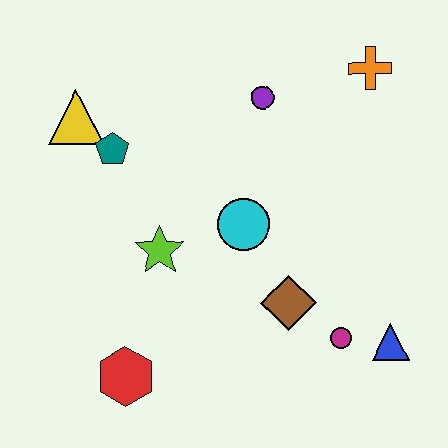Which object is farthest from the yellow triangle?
The blue triangle is farthest from the yellow triangle.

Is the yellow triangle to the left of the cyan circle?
Yes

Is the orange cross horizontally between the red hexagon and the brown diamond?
No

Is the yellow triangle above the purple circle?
No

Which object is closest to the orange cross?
The purple circle is closest to the orange cross.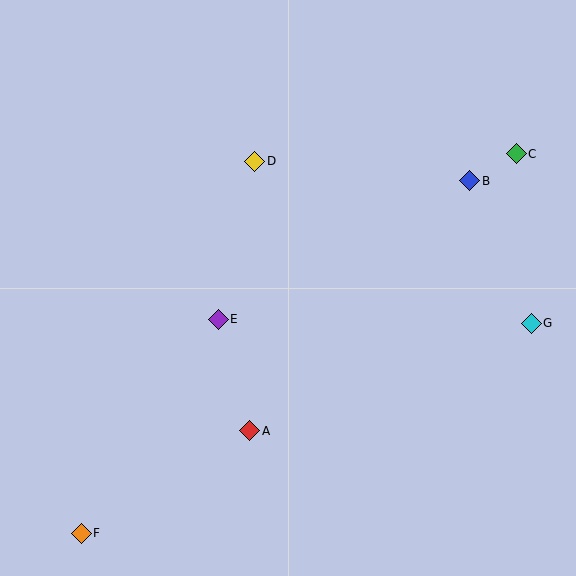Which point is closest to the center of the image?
Point E at (218, 319) is closest to the center.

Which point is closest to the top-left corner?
Point D is closest to the top-left corner.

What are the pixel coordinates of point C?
Point C is at (516, 154).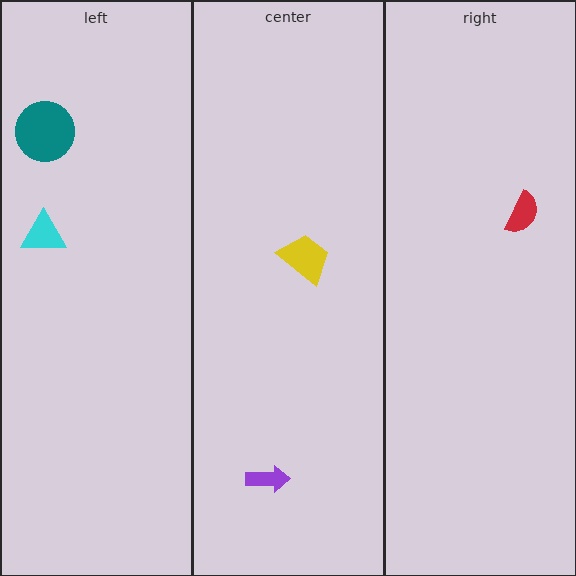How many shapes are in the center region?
2.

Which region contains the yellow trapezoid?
The center region.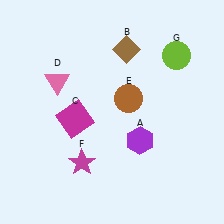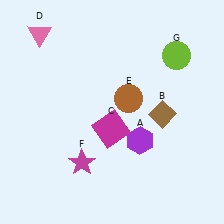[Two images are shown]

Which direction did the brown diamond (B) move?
The brown diamond (B) moved down.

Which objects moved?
The objects that moved are: the brown diamond (B), the magenta square (C), the pink triangle (D).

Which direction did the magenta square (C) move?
The magenta square (C) moved right.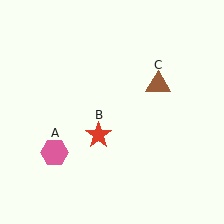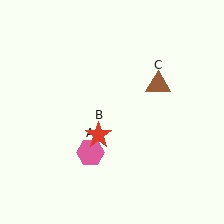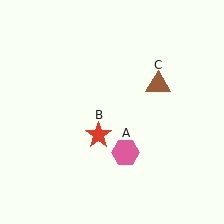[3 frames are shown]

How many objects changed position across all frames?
1 object changed position: pink hexagon (object A).